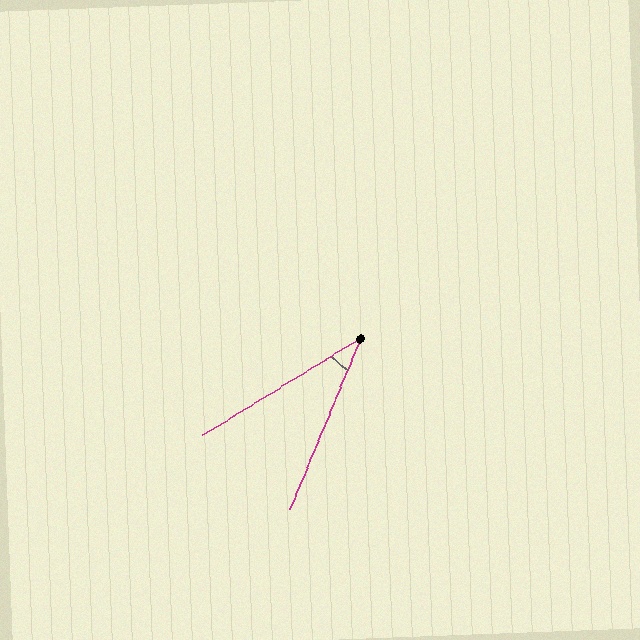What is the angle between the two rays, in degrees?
Approximately 36 degrees.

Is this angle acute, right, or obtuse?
It is acute.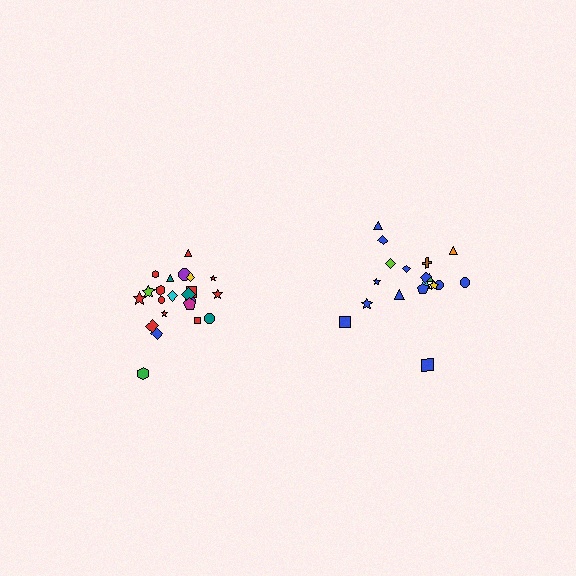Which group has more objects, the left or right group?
The left group.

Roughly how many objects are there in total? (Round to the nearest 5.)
Roughly 40 objects in total.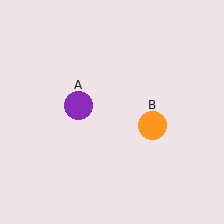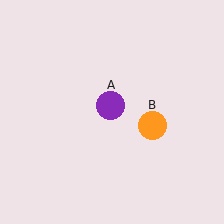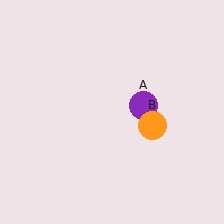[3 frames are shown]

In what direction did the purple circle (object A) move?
The purple circle (object A) moved right.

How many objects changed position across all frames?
1 object changed position: purple circle (object A).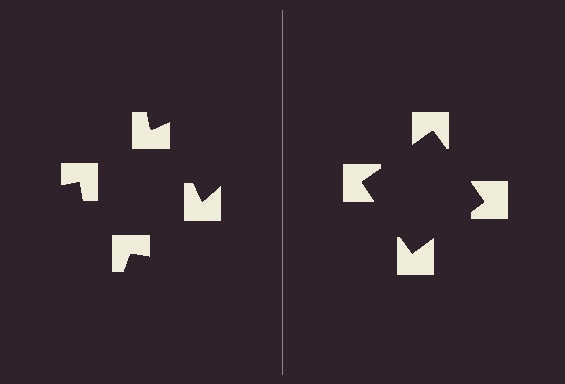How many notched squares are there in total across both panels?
8 — 4 on each side.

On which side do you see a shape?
An illusory square appears on the right side. On the left side the wedge cuts are rotated, so no coherent shape forms.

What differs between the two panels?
The notched squares are positioned identically on both sides; only the wedge orientations differ. On the right they align to a square; on the left they are misaligned.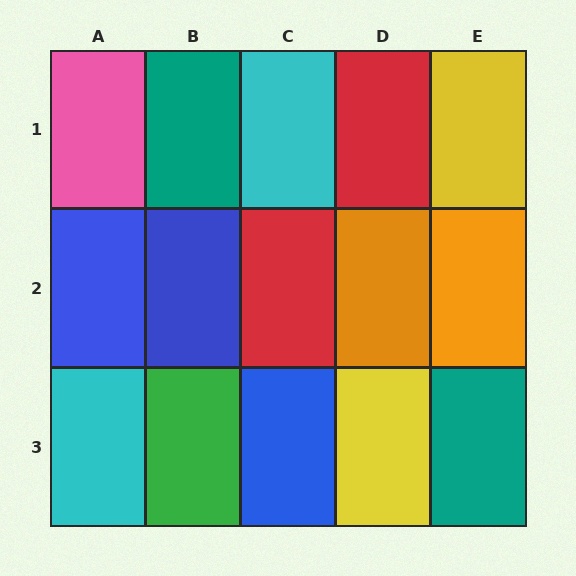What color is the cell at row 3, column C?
Blue.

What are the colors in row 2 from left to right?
Blue, blue, red, orange, orange.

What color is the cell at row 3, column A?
Cyan.